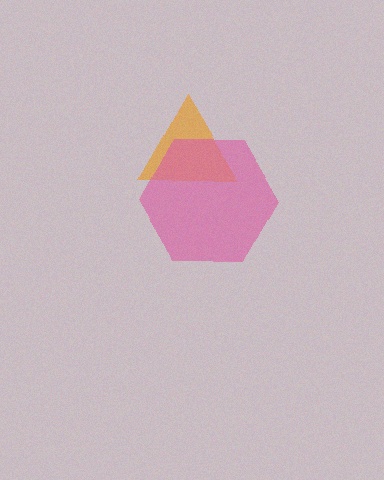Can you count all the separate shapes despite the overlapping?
Yes, there are 2 separate shapes.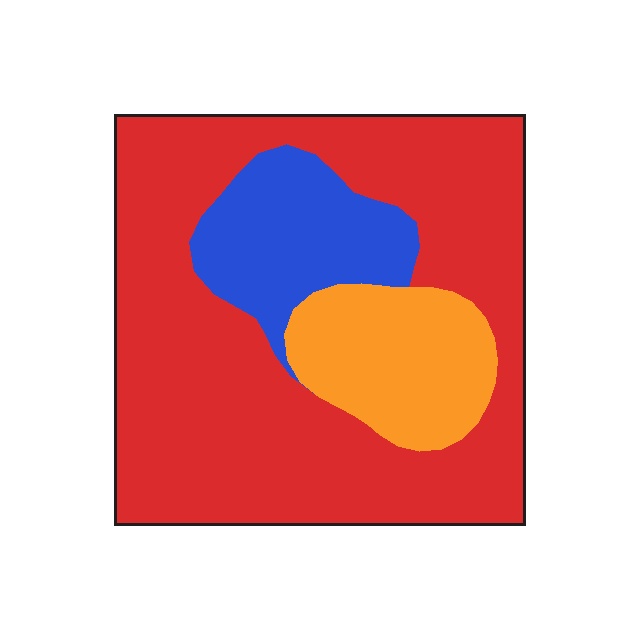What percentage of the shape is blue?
Blue takes up about one sixth (1/6) of the shape.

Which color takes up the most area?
Red, at roughly 70%.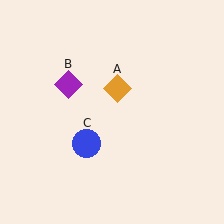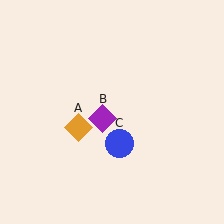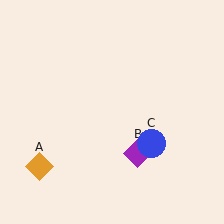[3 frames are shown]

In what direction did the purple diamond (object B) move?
The purple diamond (object B) moved down and to the right.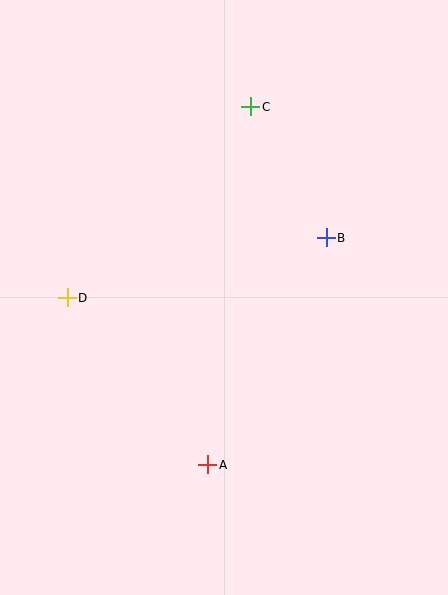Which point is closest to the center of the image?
Point B at (326, 238) is closest to the center.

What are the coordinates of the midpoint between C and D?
The midpoint between C and D is at (159, 202).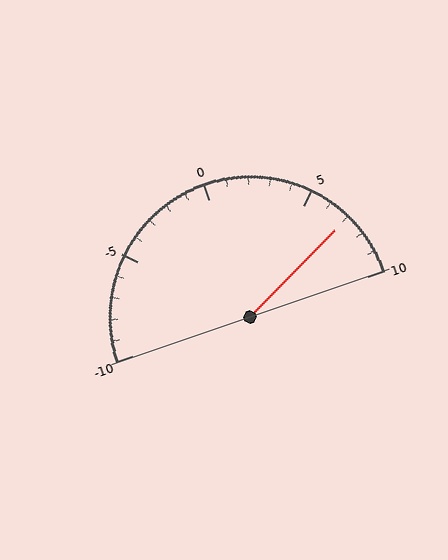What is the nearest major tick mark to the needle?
The nearest major tick mark is 5.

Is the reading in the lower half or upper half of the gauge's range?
The reading is in the upper half of the range (-10 to 10).